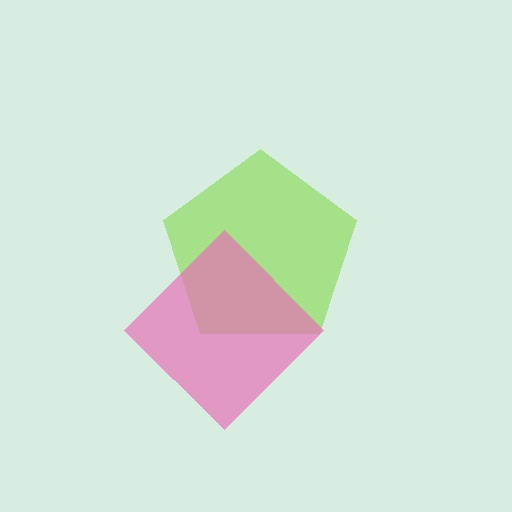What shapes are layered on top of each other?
The layered shapes are: a lime pentagon, a pink diamond.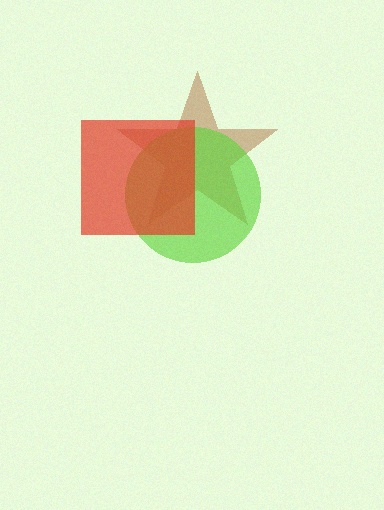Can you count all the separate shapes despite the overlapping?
Yes, there are 3 separate shapes.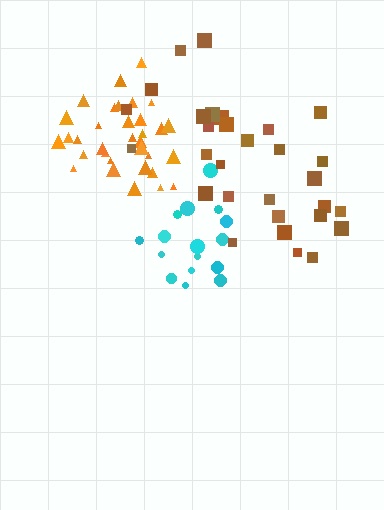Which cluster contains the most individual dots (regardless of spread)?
Orange (34).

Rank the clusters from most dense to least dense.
orange, cyan, brown.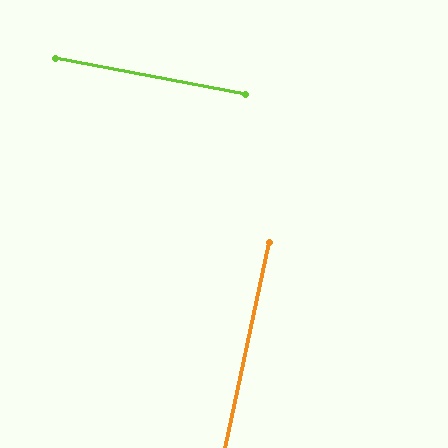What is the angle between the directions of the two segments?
Approximately 89 degrees.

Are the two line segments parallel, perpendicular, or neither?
Perpendicular — they meet at approximately 89°.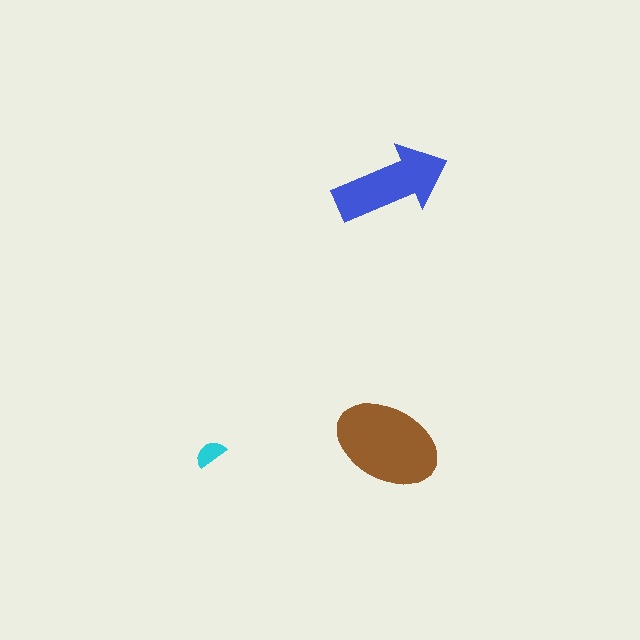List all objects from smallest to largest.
The cyan semicircle, the blue arrow, the brown ellipse.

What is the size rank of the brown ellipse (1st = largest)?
1st.